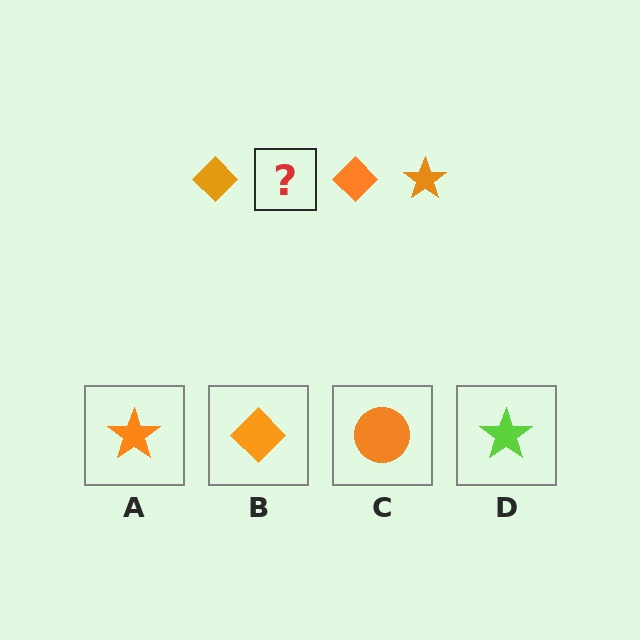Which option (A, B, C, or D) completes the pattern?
A.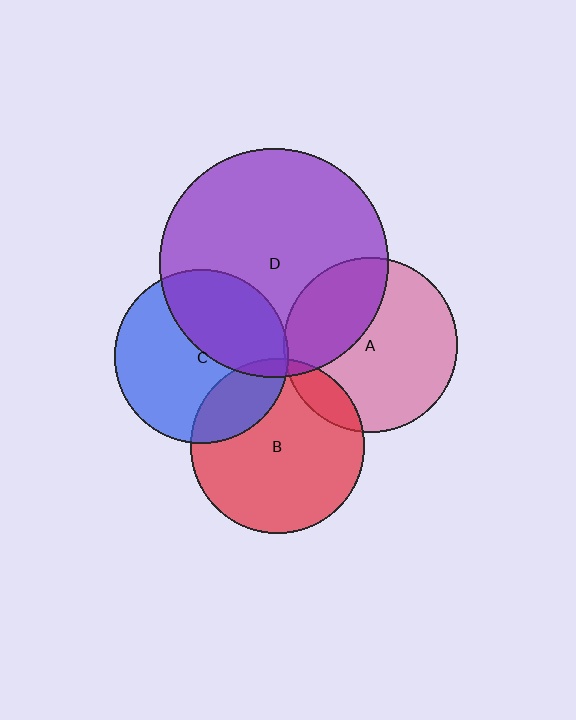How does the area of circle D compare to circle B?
Approximately 1.7 times.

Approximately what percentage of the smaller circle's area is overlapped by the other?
Approximately 20%.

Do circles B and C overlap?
Yes.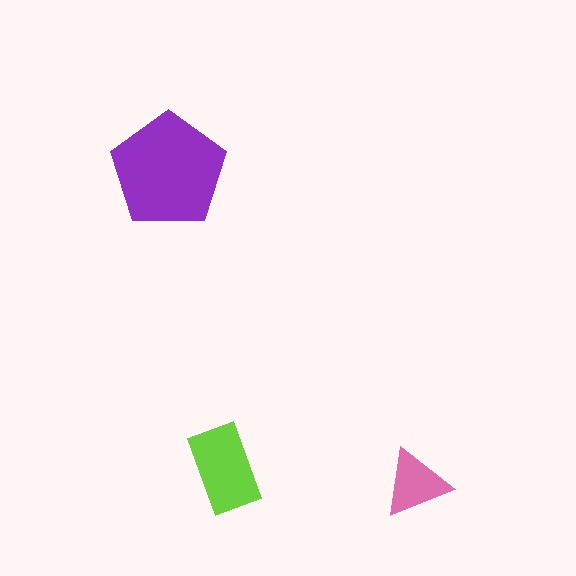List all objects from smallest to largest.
The pink triangle, the lime rectangle, the purple pentagon.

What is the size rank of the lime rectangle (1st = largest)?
2nd.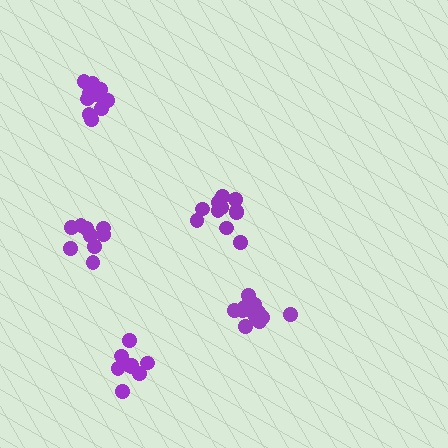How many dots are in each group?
Group 1: 12 dots, Group 2: 9 dots, Group 3: 9 dots, Group 4: 14 dots, Group 5: 11 dots (55 total).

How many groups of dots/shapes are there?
There are 5 groups.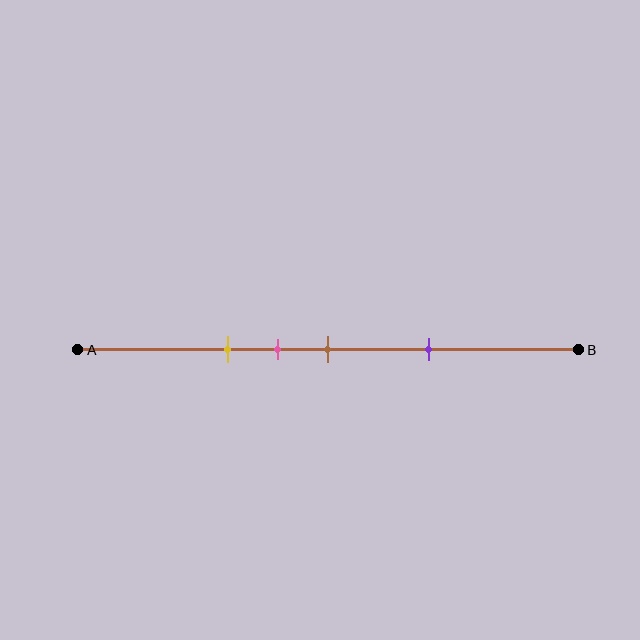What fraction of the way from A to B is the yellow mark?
The yellow mark is approximately 30% (0.3) of the way from A to B.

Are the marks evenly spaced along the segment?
No, the marks are not evenly spaced.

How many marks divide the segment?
There are 4 marks dividing the segment.